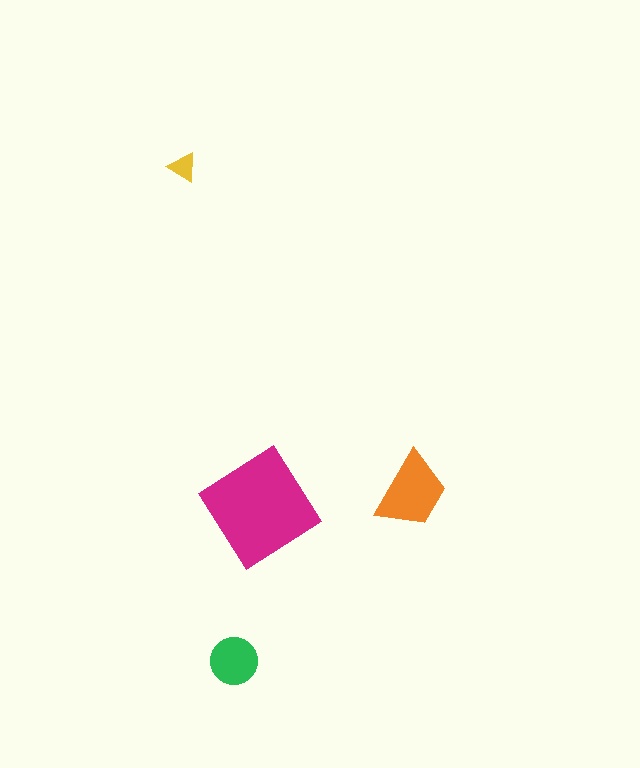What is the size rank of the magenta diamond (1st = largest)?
1st.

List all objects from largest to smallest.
The magenta diamond, the orange trapezoid, the green circle, the yellow triangle.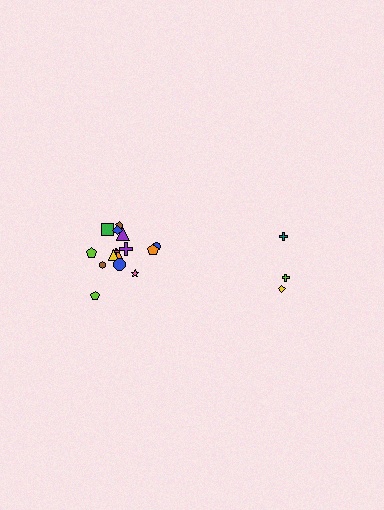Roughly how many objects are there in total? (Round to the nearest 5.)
Roughly 20 objects in total.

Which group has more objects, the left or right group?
The left group.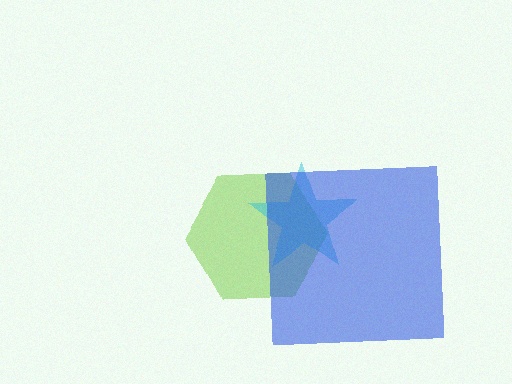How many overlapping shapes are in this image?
There are 3 overlapping shapes in the image.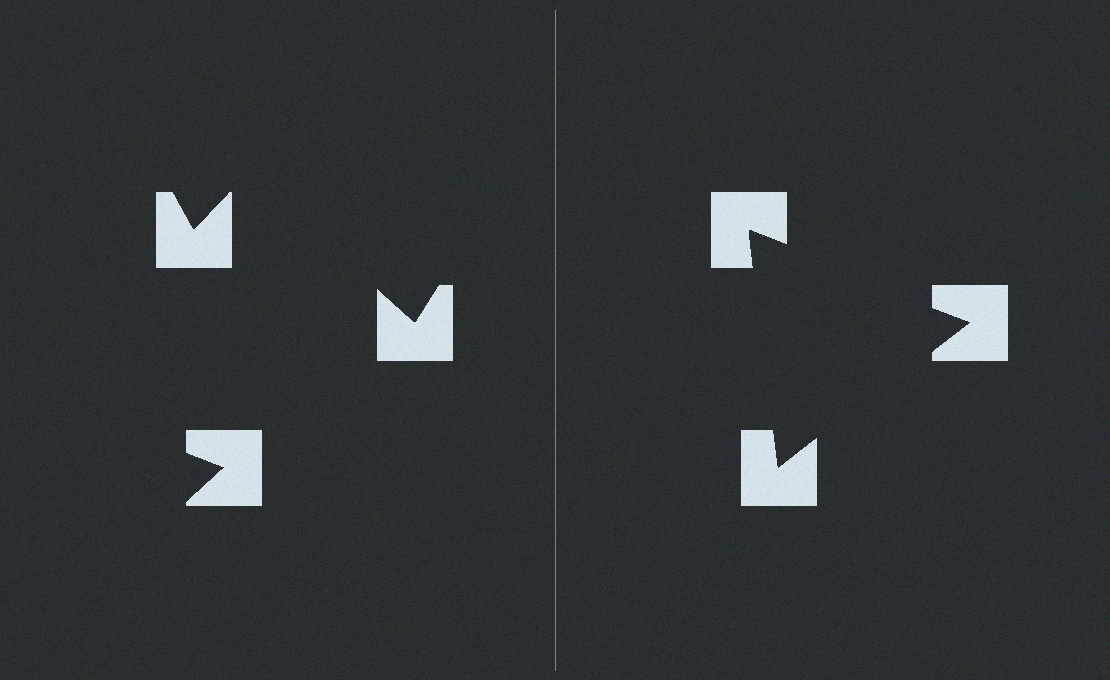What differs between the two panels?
The notched squares are positioned identically on both sides; only the wedge orientations differ. On the right they align to a triangle; on the left they are misaligned.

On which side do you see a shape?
An illusory triangle appears on the right side. On the left side the wedge cuts are rotated, so no coherent shape forms.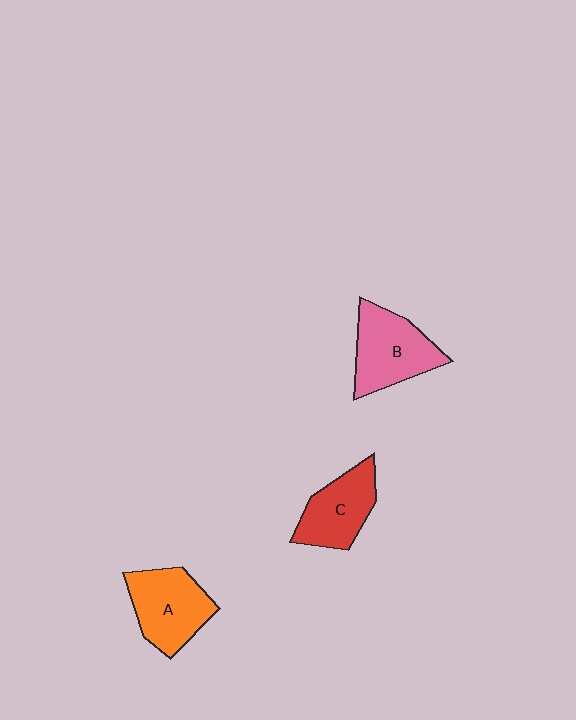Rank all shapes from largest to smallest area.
From largest to smallest: B (pink), A (orange), C (red).